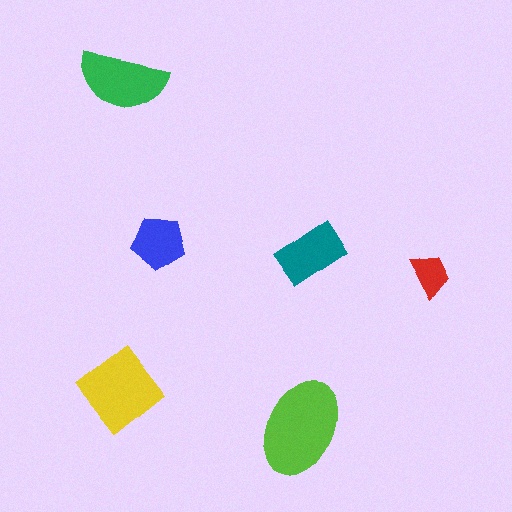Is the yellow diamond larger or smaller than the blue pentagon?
Larger.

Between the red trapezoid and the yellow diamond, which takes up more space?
The yellow diamond.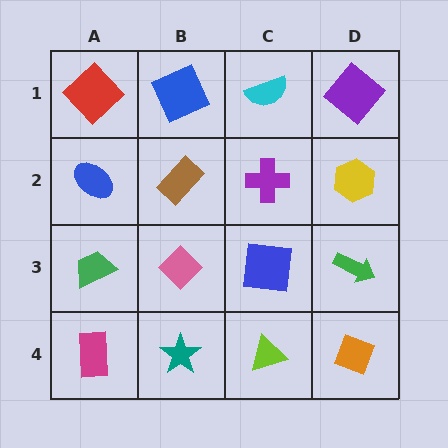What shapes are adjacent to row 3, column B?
A brown rectangle (row 2, column B), a teal star (row 4, column B), a green trapezoid (row 3, column A), a blue square (row 3, column C).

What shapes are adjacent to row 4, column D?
A green arrow (row 3, column D), a lime triangle (row 4, column C).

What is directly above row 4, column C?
A blue square.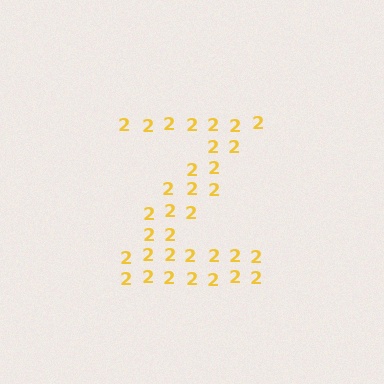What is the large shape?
The large shape is the letter Z.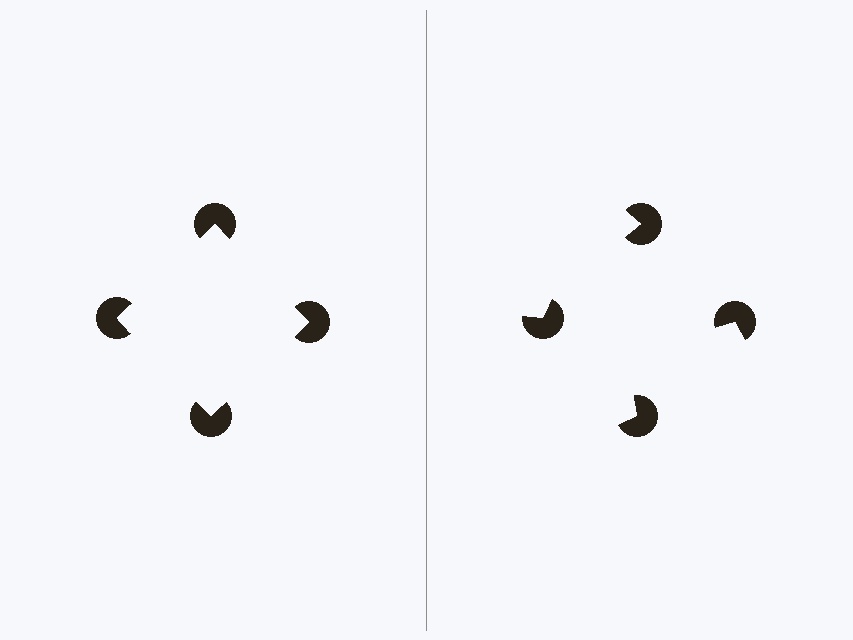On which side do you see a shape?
An illusory square appears on the left side. On the right side the wedge cuts are rotated, so no coherent shape forms.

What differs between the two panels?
The pac-man discs are positioned identically on both sides; only the wedge orientations differ. On the left they align to a square; on the right they are misaligned.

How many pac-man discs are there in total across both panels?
8 — 4 on each side.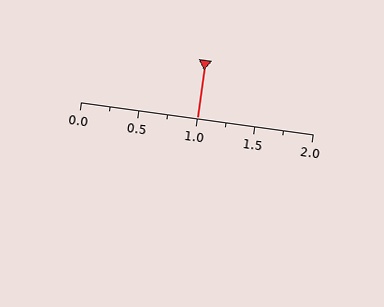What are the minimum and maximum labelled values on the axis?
The axis runs from 0.0 to 2.0.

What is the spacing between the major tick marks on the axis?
The major ticks are spaced 0.5 apart.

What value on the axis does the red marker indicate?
The marker indicates approximately 1.